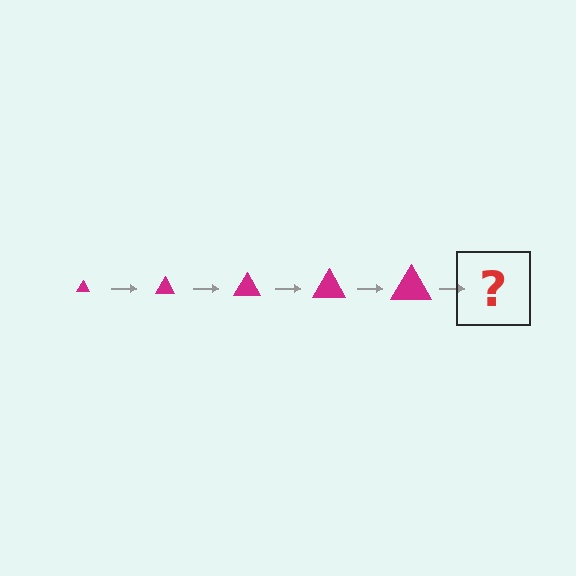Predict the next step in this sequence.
The next step is a magenta triangle, larger than the previous one.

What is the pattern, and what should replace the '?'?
The pattern is that the triangle gets progressively larger each step. The '?' should be a magenta triangle, larger than the previous one.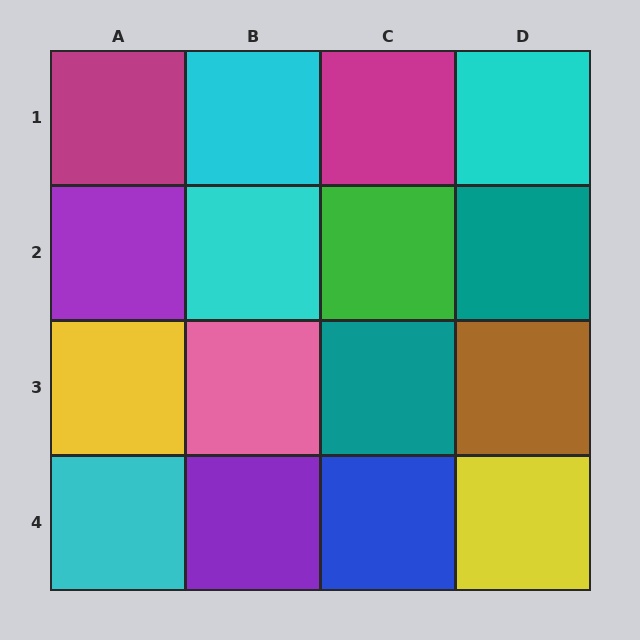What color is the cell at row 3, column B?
Pink.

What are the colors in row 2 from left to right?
Purple, cyan, green, teal.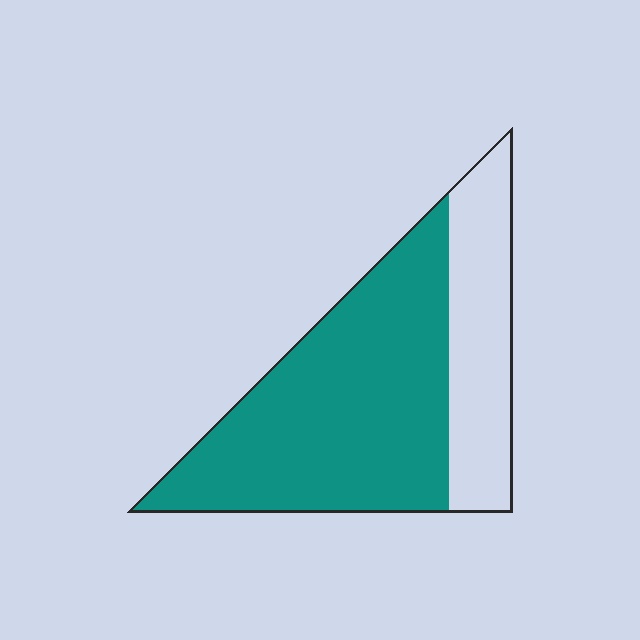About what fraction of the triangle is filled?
About two thirds (2/3).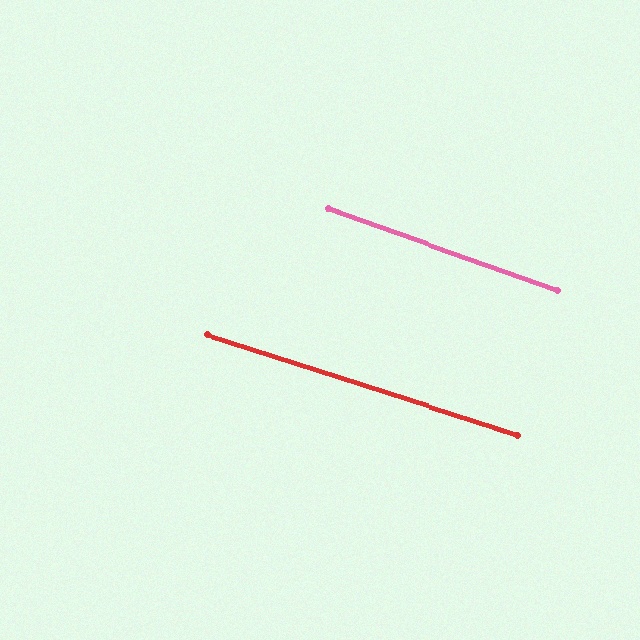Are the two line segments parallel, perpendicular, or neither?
Parallel — their directions differ by only 1.7°.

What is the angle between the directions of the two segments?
Approximately 2 degrees.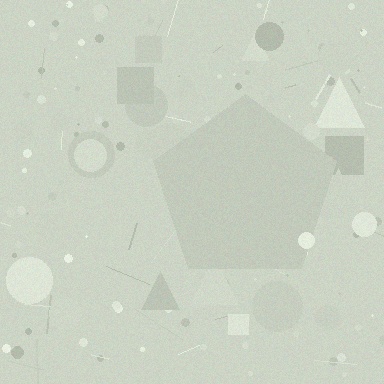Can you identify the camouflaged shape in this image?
The camouflaged shape is a pentagon.